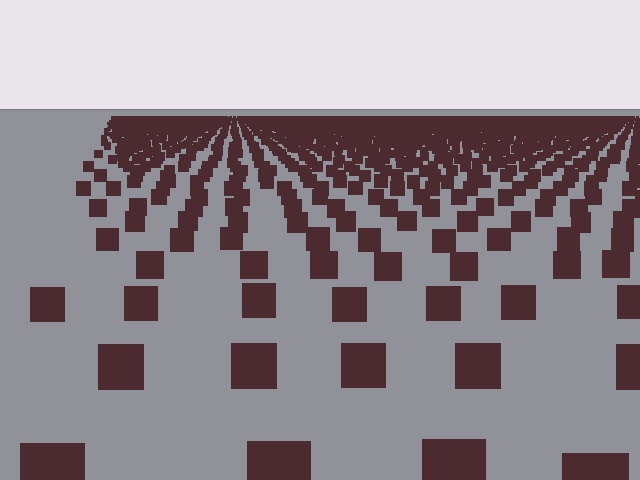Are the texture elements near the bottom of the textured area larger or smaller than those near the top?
Larger. Near the bottom, elements are closer to the viewer and appear at a bigger on-screen size.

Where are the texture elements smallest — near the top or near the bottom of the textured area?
Near the top.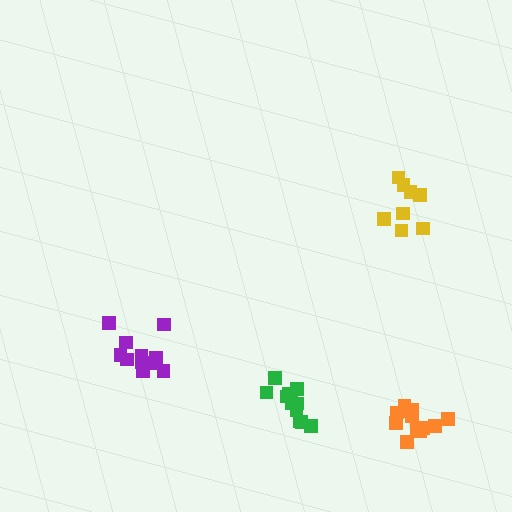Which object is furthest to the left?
The purple cluster is leftmost.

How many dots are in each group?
Group 1: 11 dots, Group 2: 8 dots, Group 3: 11 dots, Group 4: 12 dots (42 total).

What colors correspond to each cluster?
The clusters are colored: green, yellow, purple, orange.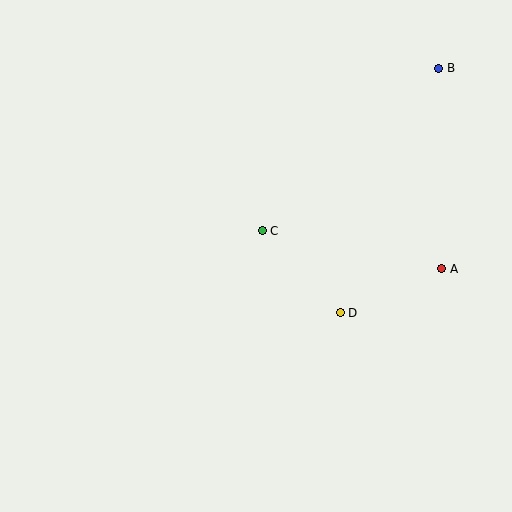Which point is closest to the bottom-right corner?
Point A is closest to the bottom-right corner.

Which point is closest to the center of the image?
Point C at (262, 231) is closest to the center.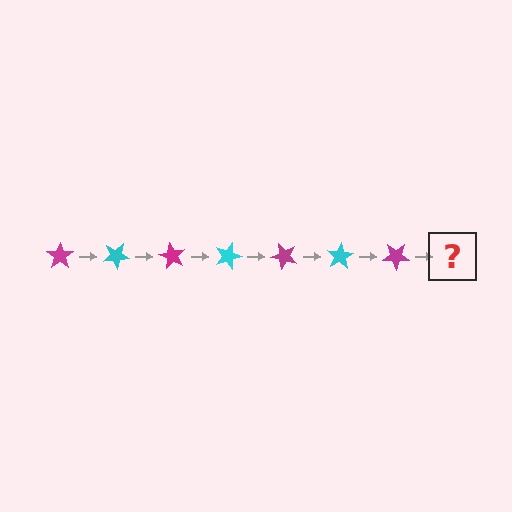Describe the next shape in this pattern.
It should be a cyan star, rotated 210 degrees from the start.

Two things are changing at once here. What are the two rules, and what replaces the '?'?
The two rules are that it rotates 30 degrees each step and the color cycles through magenta and cyan. The '?' should be a cyan star, rotated 210 degrees from the start.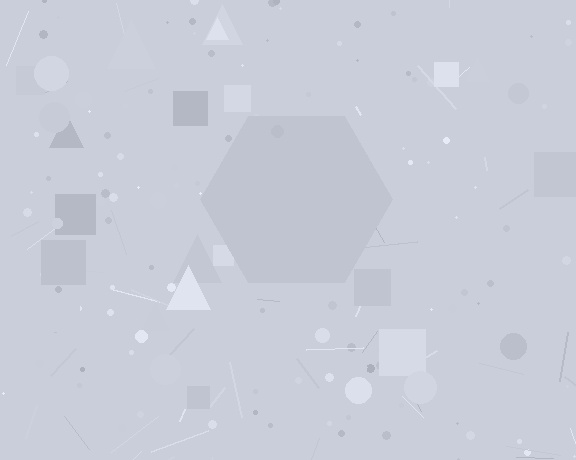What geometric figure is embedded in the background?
A hexagon is embedded in the background.